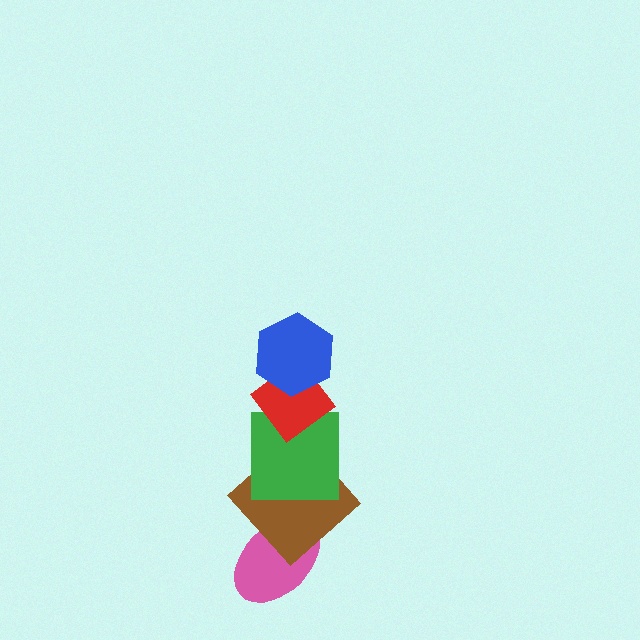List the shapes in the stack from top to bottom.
From top to bottom: the blue hexagon, the red diamond, the green square, the brown diamond, the pink ellipse.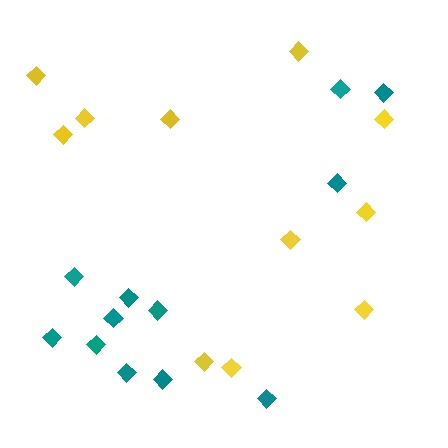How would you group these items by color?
There are 2 groups: one group of yellow diamonds (11) and one group of teal diamonds (12).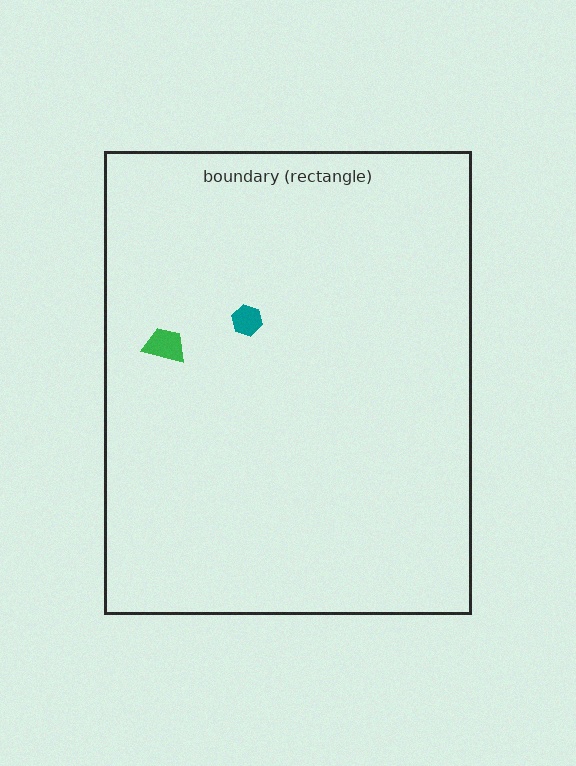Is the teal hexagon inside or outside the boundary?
Inside.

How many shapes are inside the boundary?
2 inside, 0 outside.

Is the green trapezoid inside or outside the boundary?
Inside.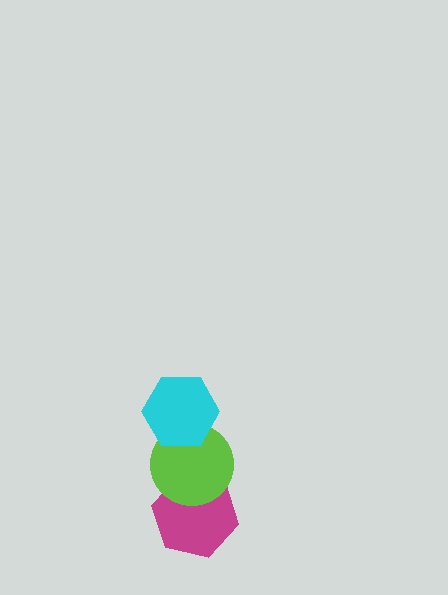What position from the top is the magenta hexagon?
The magenta hexagon is 3rd from the top.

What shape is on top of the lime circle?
The cyan hexagon is on top of the lime circle.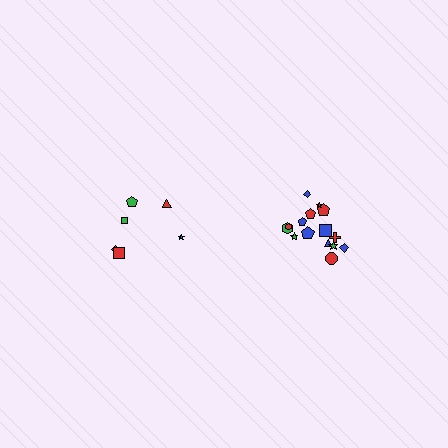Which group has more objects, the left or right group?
The right group.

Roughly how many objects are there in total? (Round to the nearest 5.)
Roughly 20 objects in total.